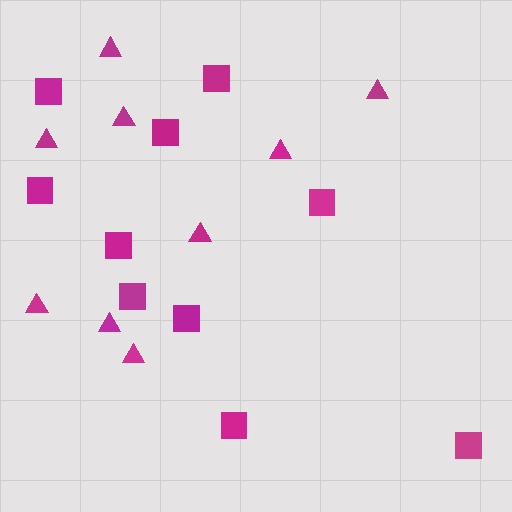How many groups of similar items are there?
There are 2 groups: one group of triangles (9) and one group of squares (10).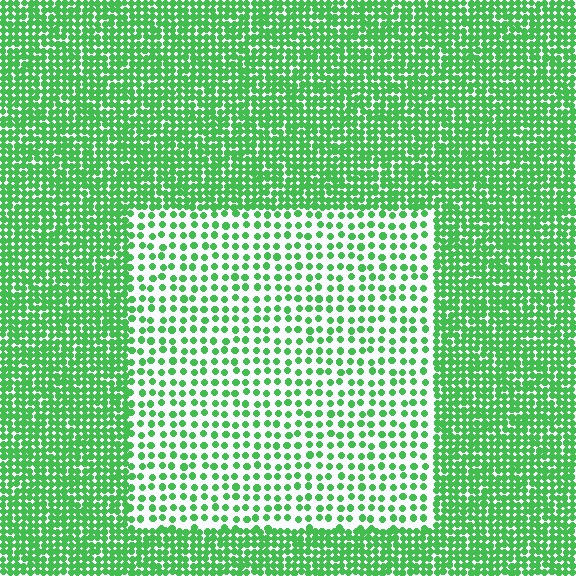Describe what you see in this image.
The image contains small green elements arranged at two different densities. A rectangle-shaped region is visible where the elements are less densely packed than the surrounding area.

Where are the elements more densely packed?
The elements are more densely packed outside the rectangle boundary.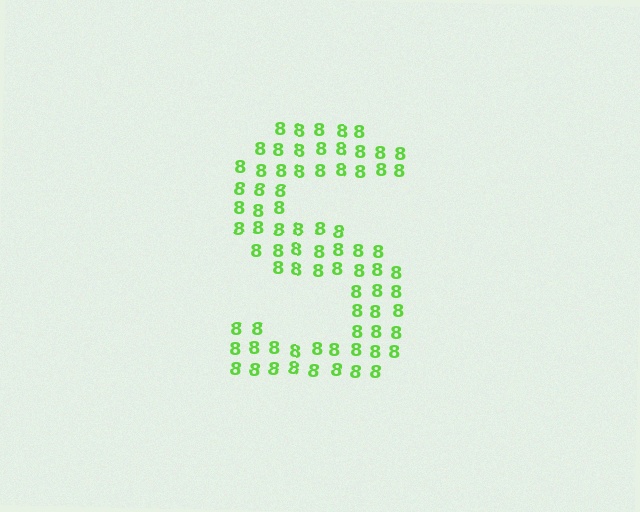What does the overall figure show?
The overall figure shows the letter S.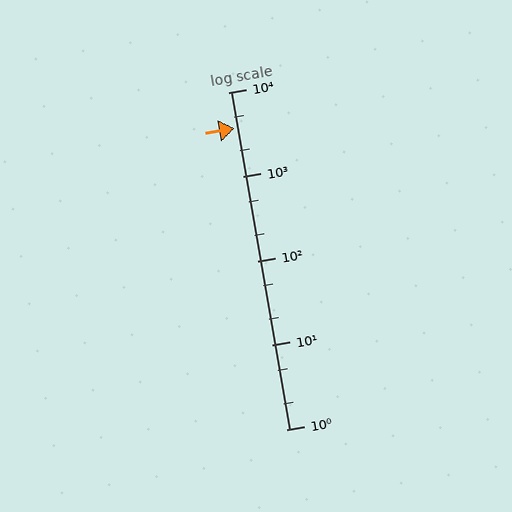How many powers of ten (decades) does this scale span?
The scale spans 4 decades, from 1 to 10000.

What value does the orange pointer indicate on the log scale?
The pointer indicates approximately 3700.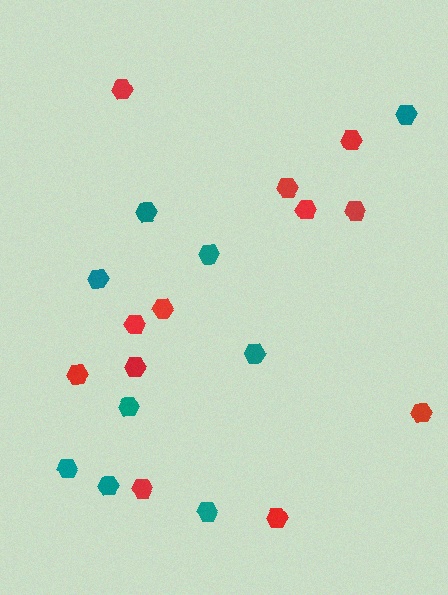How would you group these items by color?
There are 2 groups: one group of teal hexagons (9) and one group of red hexagons (12).